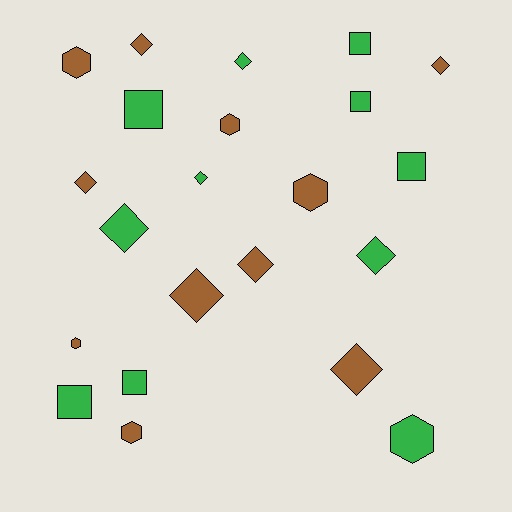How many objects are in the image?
There are 22 objects.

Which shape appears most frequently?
Diamond, with 10 objects.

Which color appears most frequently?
Green, with 11 objects.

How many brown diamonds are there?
There are 6 brown diamonds.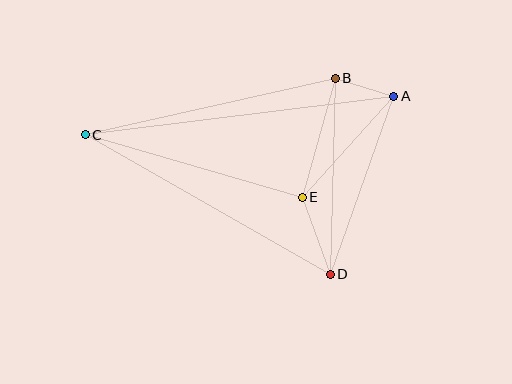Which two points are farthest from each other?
Points A and C are farthest from each other.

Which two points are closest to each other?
Points A and B are closest to each other.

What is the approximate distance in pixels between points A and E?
The distance between A and E is approximately 136 pixels.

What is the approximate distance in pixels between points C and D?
The distance between C and D is approximately 282 pixels.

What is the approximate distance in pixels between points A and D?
The distance between A and D is approximately 189 pixels.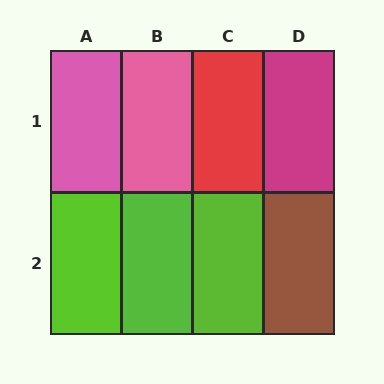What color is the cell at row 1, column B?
Pink.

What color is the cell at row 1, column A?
Pink.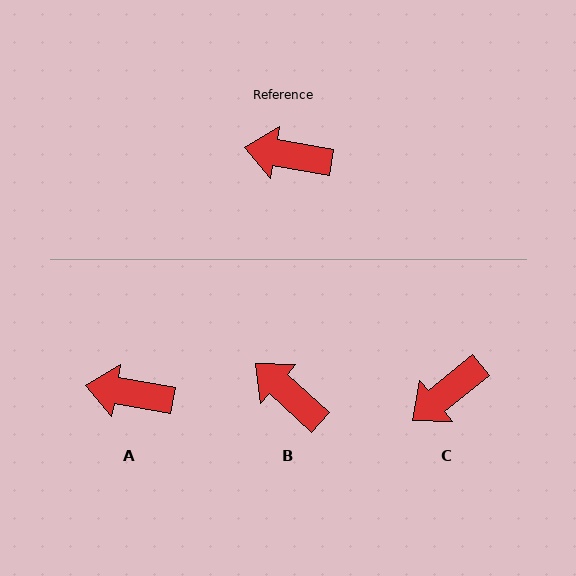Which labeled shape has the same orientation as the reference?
A.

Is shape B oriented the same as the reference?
No, it is off by about 32 degrees.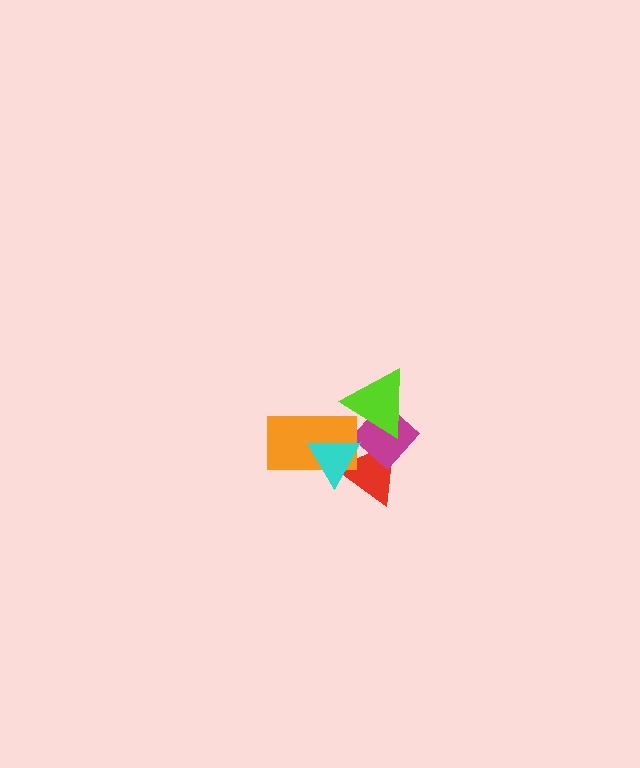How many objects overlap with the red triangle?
3 objects overlap with the red triangle.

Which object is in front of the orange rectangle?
The cyan triangle is in front of the orange rectangle.